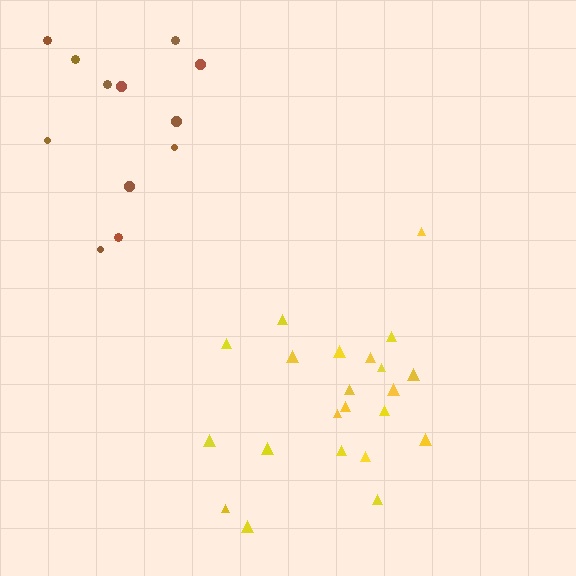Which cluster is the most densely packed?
Yellow.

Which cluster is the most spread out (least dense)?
Brown.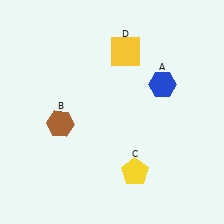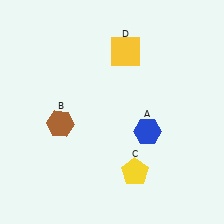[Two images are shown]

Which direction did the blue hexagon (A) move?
The blue hexagon (A) moved down.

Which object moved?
The blue hexagon (A) moved down.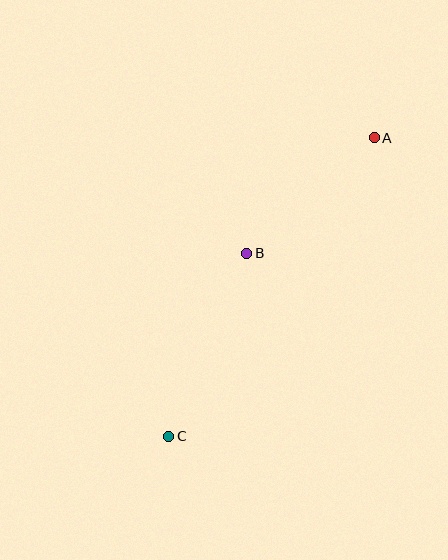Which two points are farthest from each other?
Points A and C are farthest from each other.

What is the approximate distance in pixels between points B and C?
The distance between B and C is approximately 199 pixels.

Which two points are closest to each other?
Points A and B are closest to each other.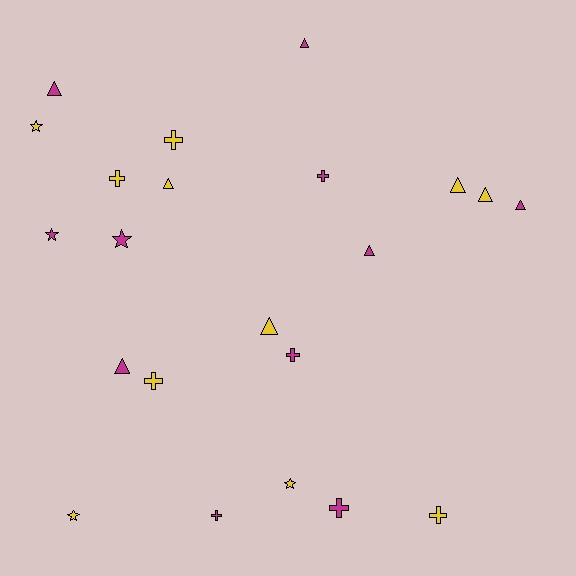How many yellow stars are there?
There are 3 yellow stars.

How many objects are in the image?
There are 22 objects.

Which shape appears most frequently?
Triangle, with 9 objects.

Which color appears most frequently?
Yellow, with 11 objects.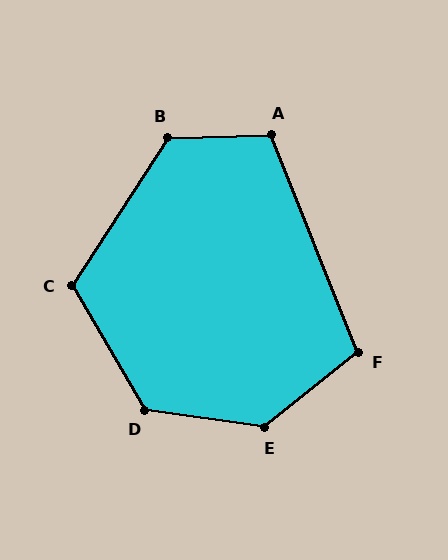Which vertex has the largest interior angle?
E, at approximately 134 degrees.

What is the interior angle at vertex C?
Approximately 116 degrees (obtuse).